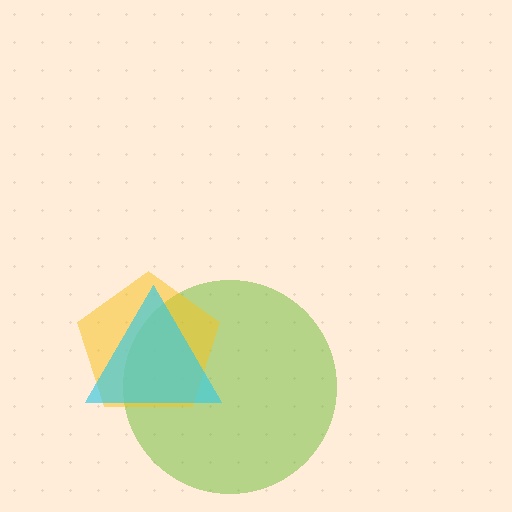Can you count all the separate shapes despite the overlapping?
Yes, there are 3 separate shapes.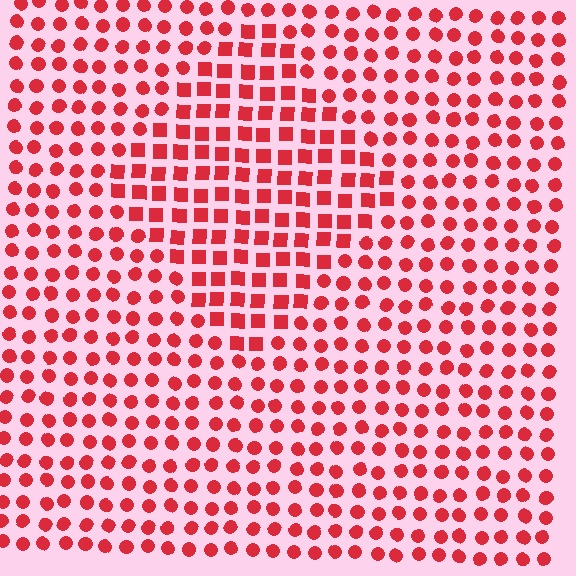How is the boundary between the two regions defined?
The boundary is defined by a change in element shape: squares inside vs. circles outside. All elements share the same color and spacing.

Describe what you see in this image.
The image is filled with small red elements arranged in a uniform grid. A diamond-shaped region contains squares, while the surrounding area contains circles. The boundary is defined purely by the change in element shape.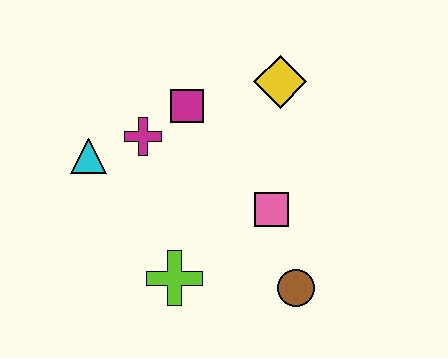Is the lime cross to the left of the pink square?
Yes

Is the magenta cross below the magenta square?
Yes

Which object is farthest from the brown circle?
The cyan triangle is farthest from the brown circle.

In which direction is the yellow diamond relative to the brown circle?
The yellow diamond is above the brown circle.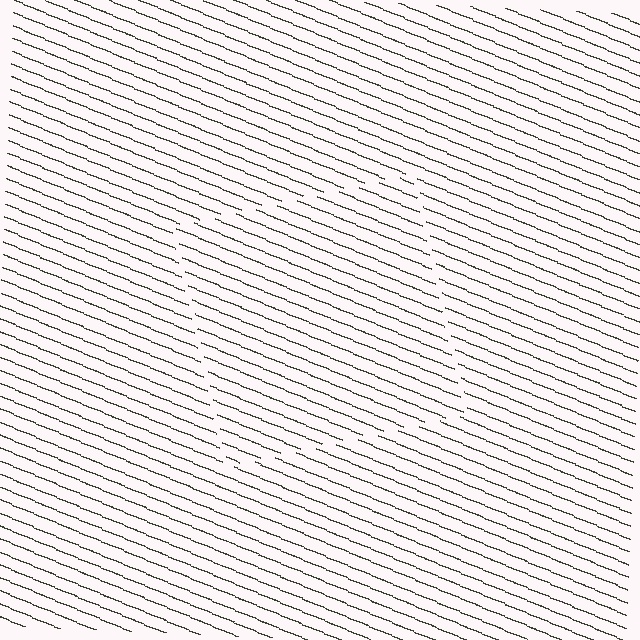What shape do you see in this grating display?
An illusory square. The interior of the shape contains the same grating, shifted by half a period — the contour is defined by the phase discontinuity where line-ends from the inner and outer gratings abut.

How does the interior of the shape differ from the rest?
The interior of the shape contains the same grating, shifted by half a period — the contour is defined by the phase discontinuity where line-ends from the inner and outer gratings abut.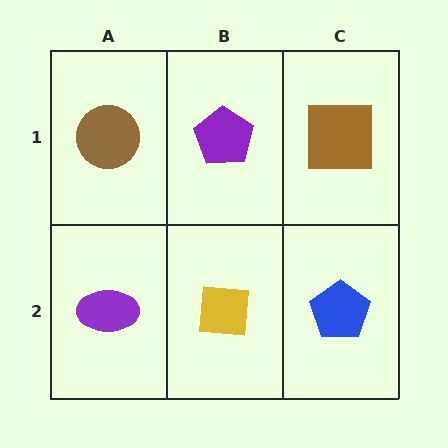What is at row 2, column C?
A blue pentagon.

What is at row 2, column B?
A yellow square.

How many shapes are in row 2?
3 shapes.